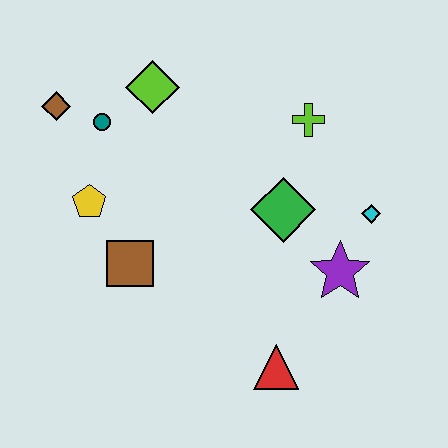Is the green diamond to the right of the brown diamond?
Yes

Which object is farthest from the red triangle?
The brown diamond is farthest from the red triangle.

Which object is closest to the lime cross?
The green diamond is closest to the lime cross.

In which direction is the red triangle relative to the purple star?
The red triangle is below the purple star.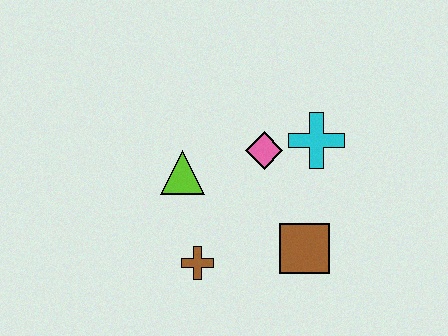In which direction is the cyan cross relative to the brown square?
The cyan cross is above the brown square.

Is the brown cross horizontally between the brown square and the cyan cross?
No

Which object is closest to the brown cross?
The lime triangle is closest to the brown cross.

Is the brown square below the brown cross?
No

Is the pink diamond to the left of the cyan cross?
Yes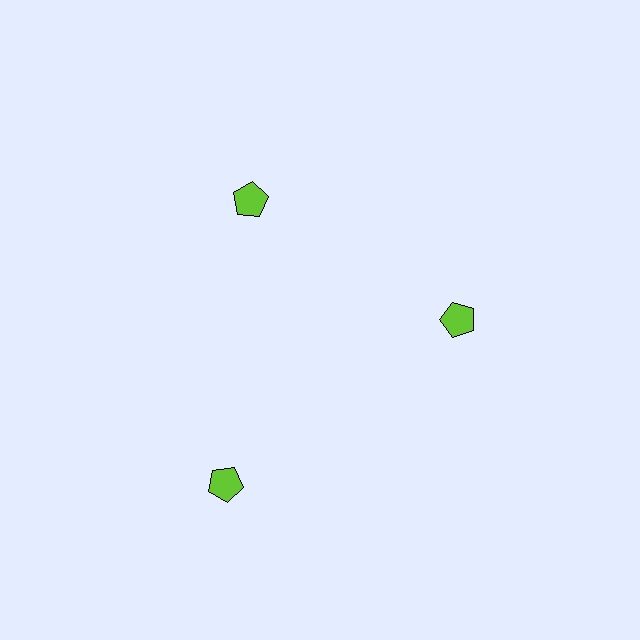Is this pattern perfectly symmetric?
No. The 3 lime pentagons are arranged in a ring, but one element near the 7 o'clock position is pushed outward from the center, breaking the 3-fold rotational symmetry.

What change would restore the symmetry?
The symmetry would be restored by moving it inward, back onto the ring so that all 3 pentagons sit at equal angles and equal distance from the center.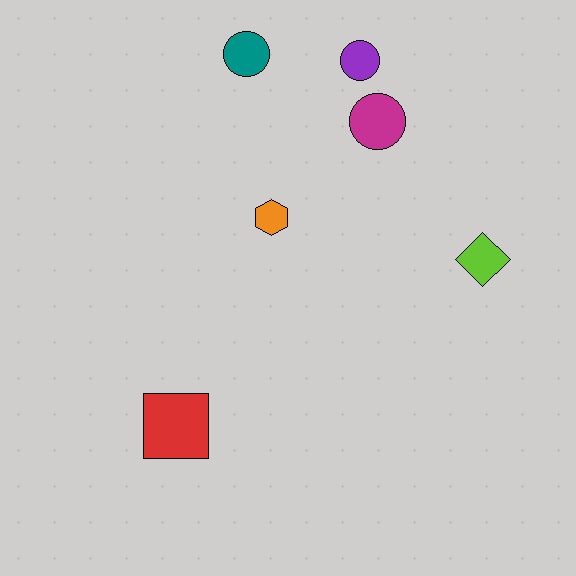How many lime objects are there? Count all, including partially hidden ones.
There is 1 lime object.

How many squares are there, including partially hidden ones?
There is 1 square.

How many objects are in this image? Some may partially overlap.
There are 6 objects.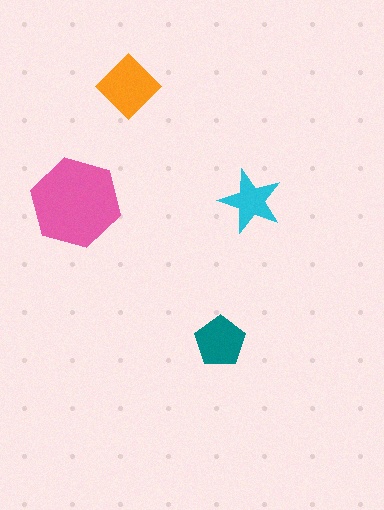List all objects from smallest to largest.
The cyan star, the teal pentagon, the orange diamond, the pink hexagon.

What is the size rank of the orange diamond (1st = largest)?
2nd.